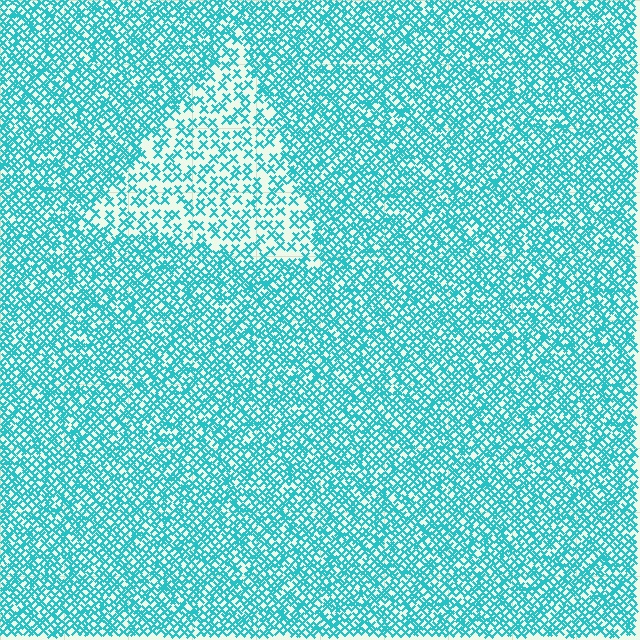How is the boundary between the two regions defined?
The boundary is defined by a change in element density (approximately 2.2x ratio). All elements are the same color, size, and shape.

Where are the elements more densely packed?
The elements are more densely packed outside the triangle boundary.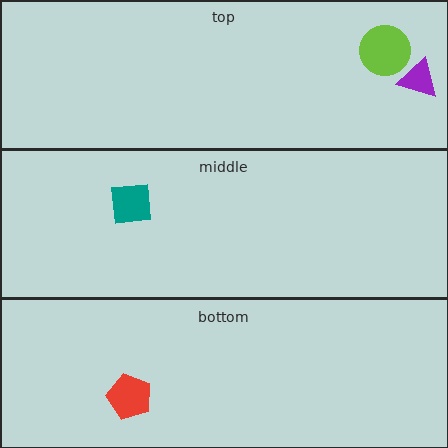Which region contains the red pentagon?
The bottom region.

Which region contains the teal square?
The middle region.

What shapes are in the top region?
The purple triangle, the lime circle.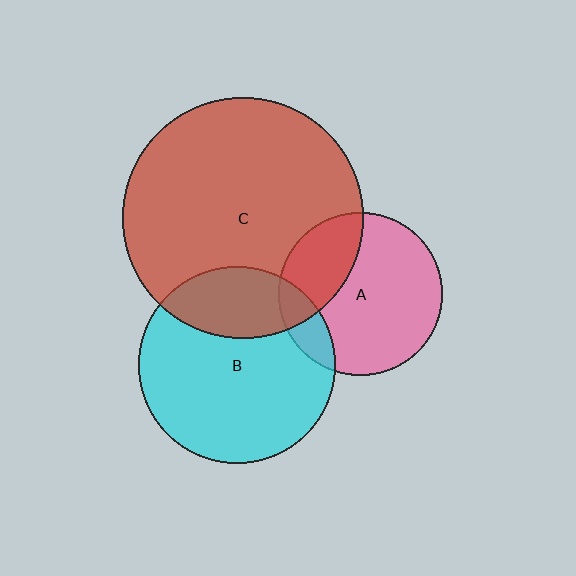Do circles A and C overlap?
Yes.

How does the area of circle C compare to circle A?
Approximately 2.2 times.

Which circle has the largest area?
Circle C (red).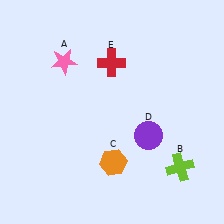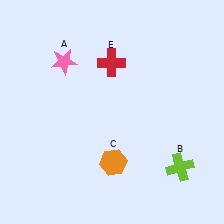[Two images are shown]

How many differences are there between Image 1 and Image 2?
There is 1 difference between the two images.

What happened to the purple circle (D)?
The purple circle (D) was removed in Image 2. It was in the bottom-right area of Image 1.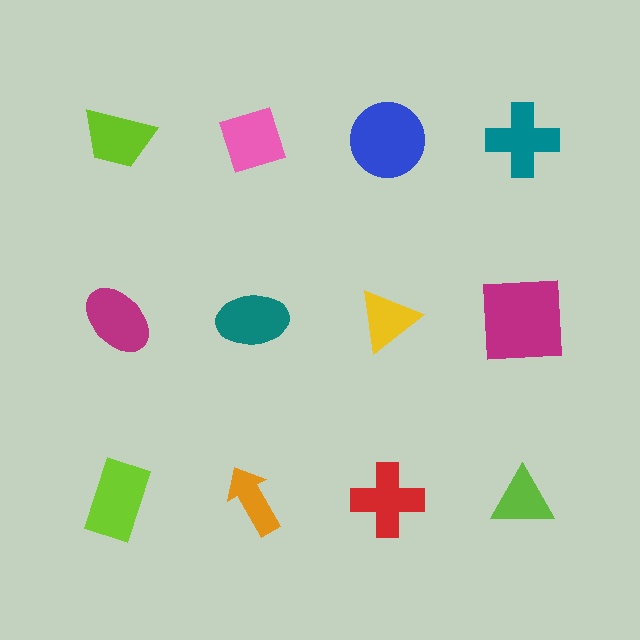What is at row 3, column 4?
A lime triangle.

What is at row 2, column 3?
A yellow triangle.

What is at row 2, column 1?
A magenta ellipse.